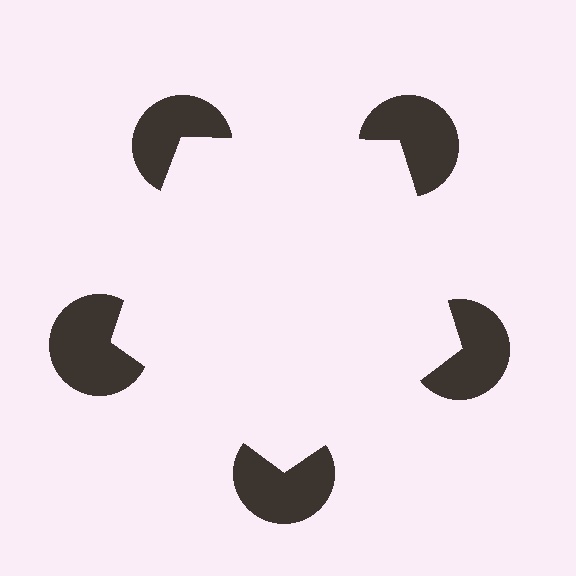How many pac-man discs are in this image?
There are 5 — one at each vertex of the illusory pentagon.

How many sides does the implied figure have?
5 sides.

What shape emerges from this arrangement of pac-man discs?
An illusory pentagon — its edges are inferred from the aligned wedge cuts in the pac-man discs, not physically drawn.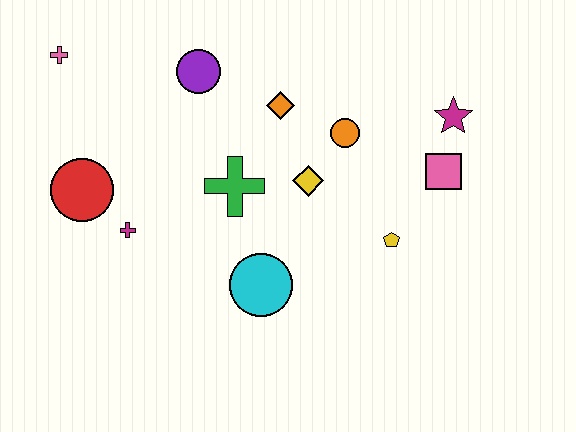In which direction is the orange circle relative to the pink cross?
The orange circle is to the right of the pink cross.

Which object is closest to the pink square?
The magenta star is closest to the pink square.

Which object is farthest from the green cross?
The magenta star is farthest from the green cross.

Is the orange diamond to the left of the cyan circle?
No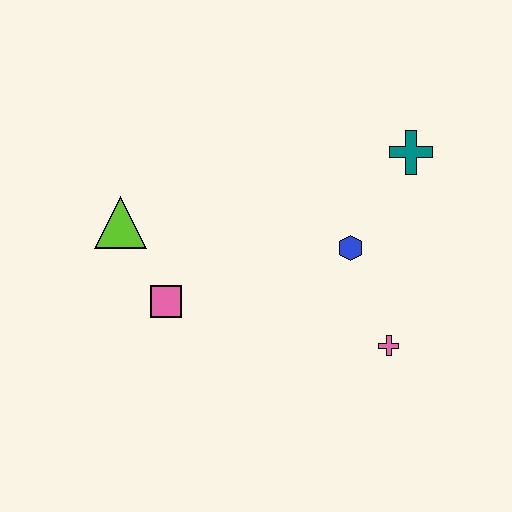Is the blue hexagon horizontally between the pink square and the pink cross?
Yes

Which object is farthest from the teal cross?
The lime triangle is farthest from the teal cross.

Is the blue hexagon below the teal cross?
Yes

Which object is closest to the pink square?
The lime triangle is closest to the pink square.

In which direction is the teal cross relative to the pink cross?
The teal cross is above the pink cross.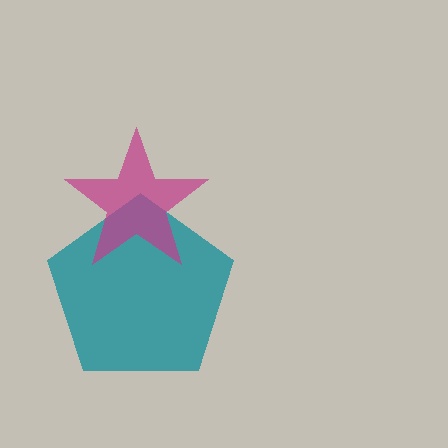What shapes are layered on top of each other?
The layered shapes are: a teal pentagon, a magenta star.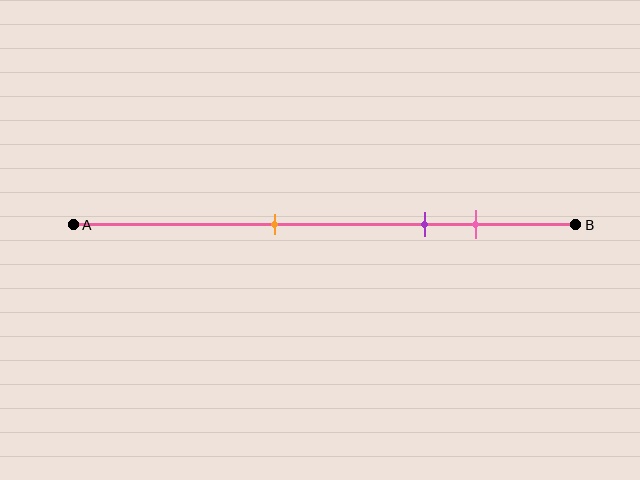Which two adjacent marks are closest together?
The purple and pink marks are the closest adjacent pair.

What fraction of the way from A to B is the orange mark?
The orange mark is approximately 40% (0.4) of the way from A to B.